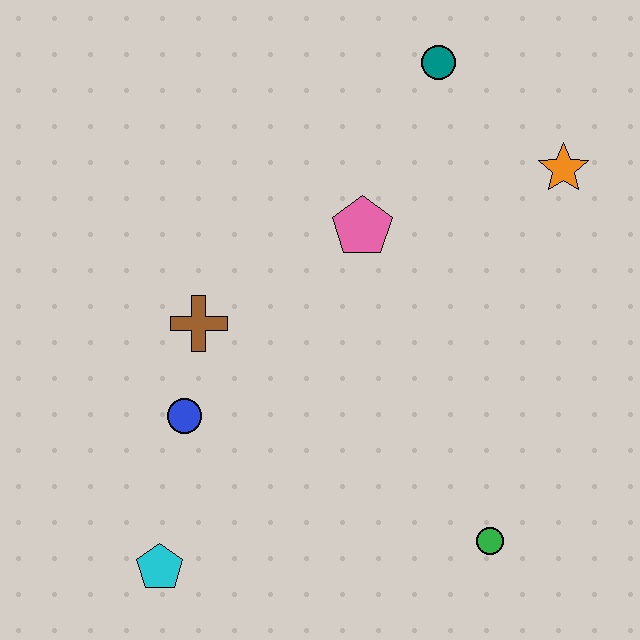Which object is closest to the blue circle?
The brown cross is closest to the blue circle.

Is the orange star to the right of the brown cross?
Yes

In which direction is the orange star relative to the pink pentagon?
The orange star is to the right of the pink pentagon.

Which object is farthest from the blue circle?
The orange star is farthest from the blue circle.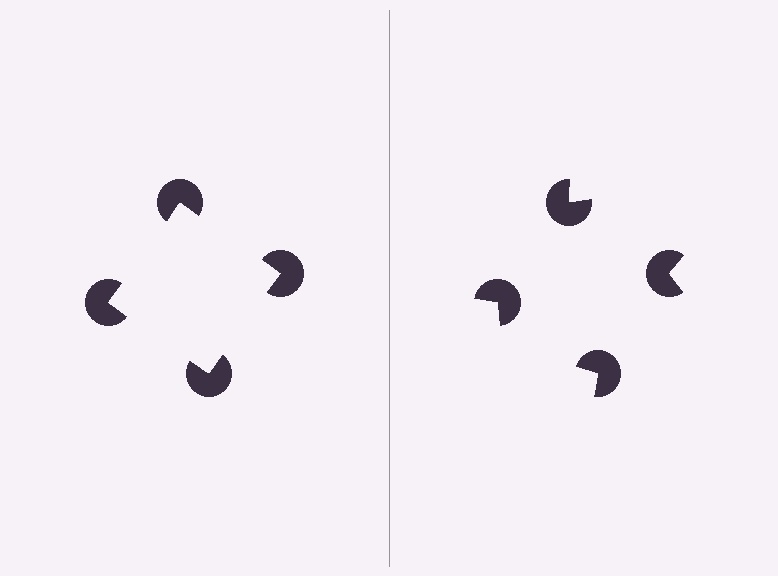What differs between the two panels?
The pac-man discs are positioned identically on both sides; only the wedge orientations differ. On the left they align to a square; on the right they are misaligned.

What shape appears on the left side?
An illusory square.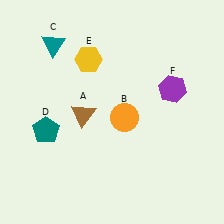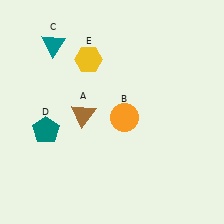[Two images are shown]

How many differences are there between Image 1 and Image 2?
There is 1 difference between the two images.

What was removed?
The purple hexagon (F) was removed in Image 2.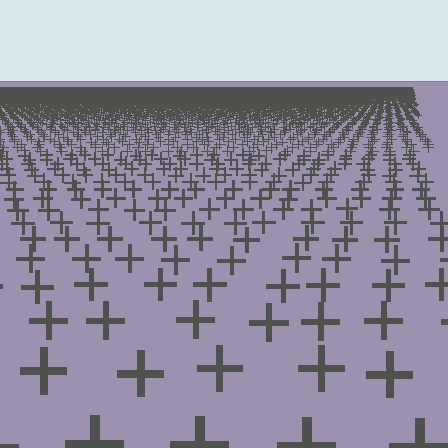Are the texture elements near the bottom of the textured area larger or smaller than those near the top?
Larger. Near the bottom, elements are closer to the viewer and appear at a bigger on-screen size.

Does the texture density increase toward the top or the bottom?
Density increases toward the top.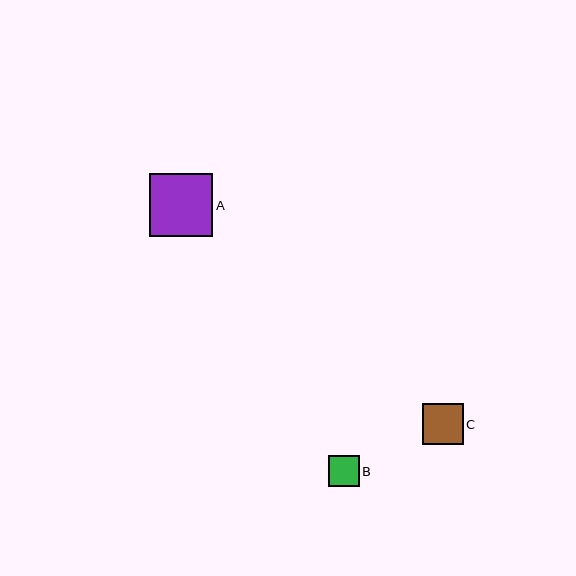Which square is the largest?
Square A is the largest with a size of approximately 63 pixels.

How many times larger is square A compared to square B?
Square A is approximately 2.1 times the size of square B.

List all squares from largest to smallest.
From largest to smallest: A, C, B.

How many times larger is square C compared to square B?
Square C is approximately 1.3 times the size of square B.